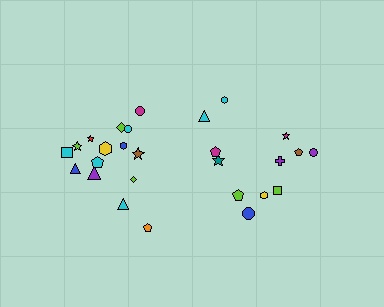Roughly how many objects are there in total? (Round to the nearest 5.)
Roughly 25 objects in total.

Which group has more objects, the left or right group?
The left group.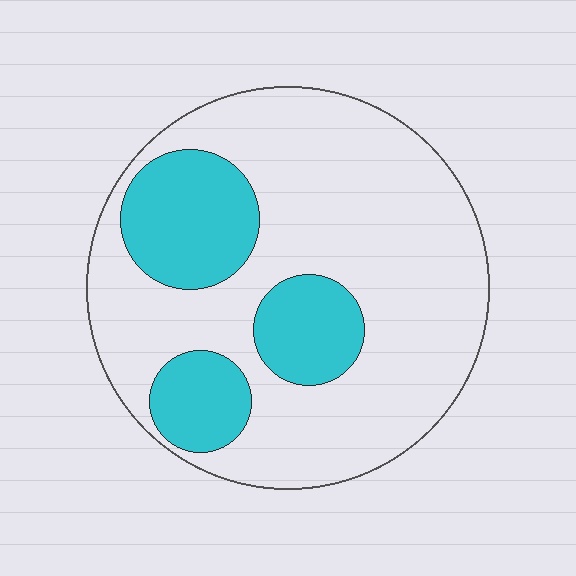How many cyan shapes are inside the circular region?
3.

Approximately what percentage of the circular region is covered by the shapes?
Approximately 25%.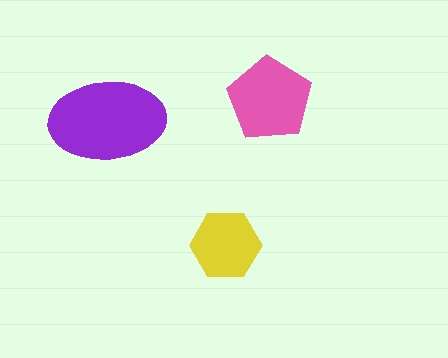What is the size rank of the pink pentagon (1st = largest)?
2nd.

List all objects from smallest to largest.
The yellow hexagon, the pink pentagon, the purple ellipse.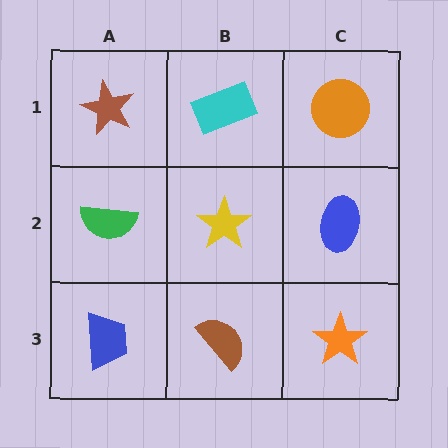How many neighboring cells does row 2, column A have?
3.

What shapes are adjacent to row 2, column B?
A cyan rectangle (row 1, column B), a brown semicircle (row 3, column B), a green semicircle (row 2, column A), a blue ellipse (row 2, column C).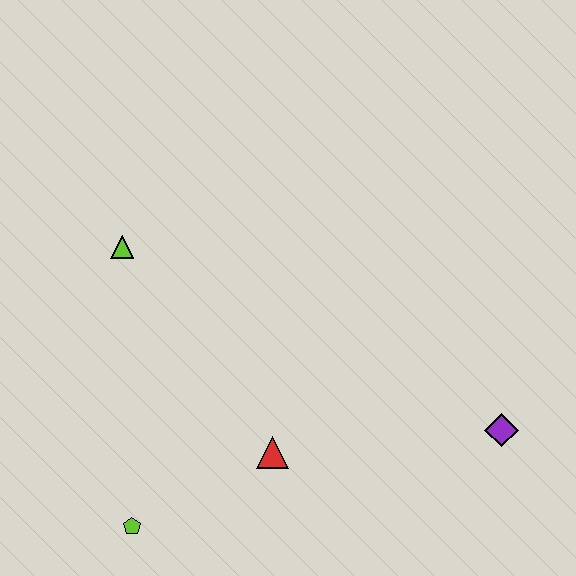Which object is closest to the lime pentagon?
The red triangle is closest to the lime pentagon.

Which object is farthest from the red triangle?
The lime triangle is farthest from the red triangle.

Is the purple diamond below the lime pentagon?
No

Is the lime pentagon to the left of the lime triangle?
No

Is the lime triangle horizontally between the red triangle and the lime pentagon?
No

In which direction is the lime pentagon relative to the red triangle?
The lime pentagon is to the left of the red triangle.